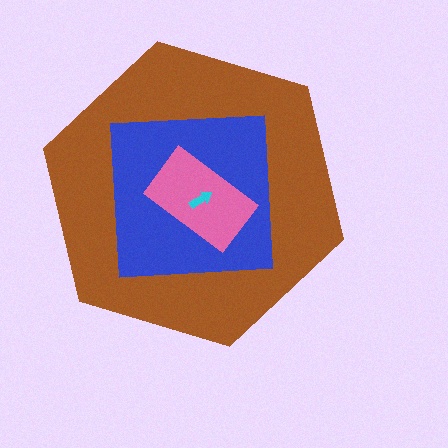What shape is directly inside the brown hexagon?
The blue square.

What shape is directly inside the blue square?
The pink rectangle.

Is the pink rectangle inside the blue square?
Yes.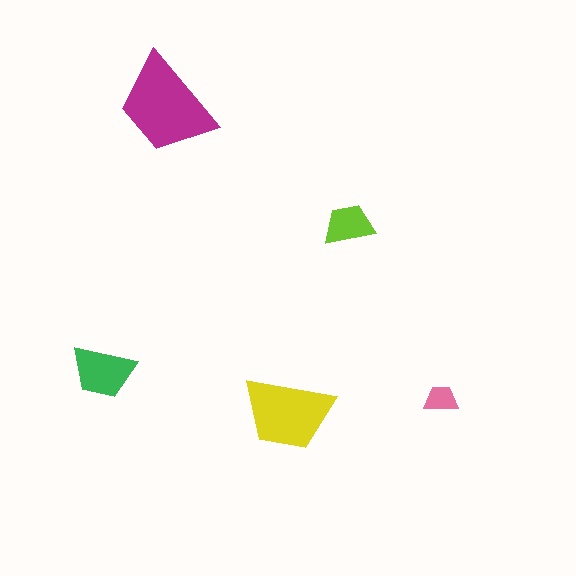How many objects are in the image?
There are 5 objects in the image.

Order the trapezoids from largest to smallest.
the magenta one, the yellow one, the green one, the lime one, the pink one.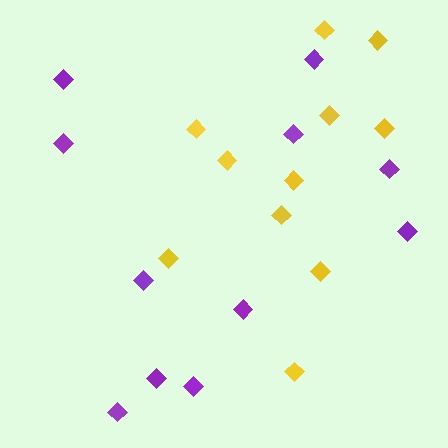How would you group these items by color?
There are 2 groups: one group of yellow diamonds (11) and one group of purple diamonds (11).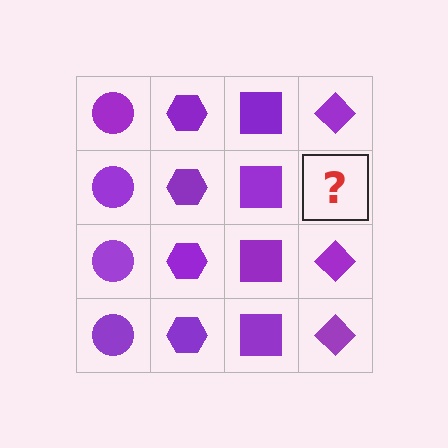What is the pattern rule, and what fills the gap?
The rule is that each column has a consistent shape. The gap should be filled with a purple diamond.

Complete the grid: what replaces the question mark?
The question mark should be replaced with a purple diamond.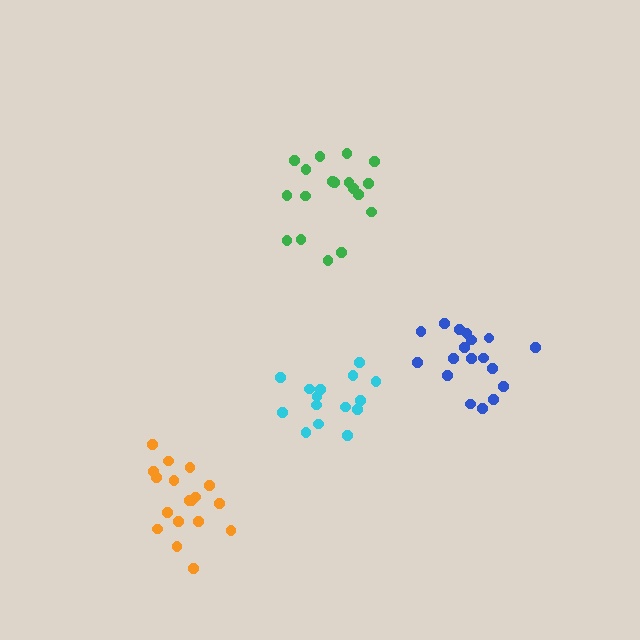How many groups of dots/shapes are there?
There are 4 groups.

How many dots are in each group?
Group 1: 18 dots, Group 2: 18 dots, Group 3: 18 dots, Group 4: 15 dots (69 total).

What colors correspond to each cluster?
The clusters are colored: green, orange, blue, cyan.